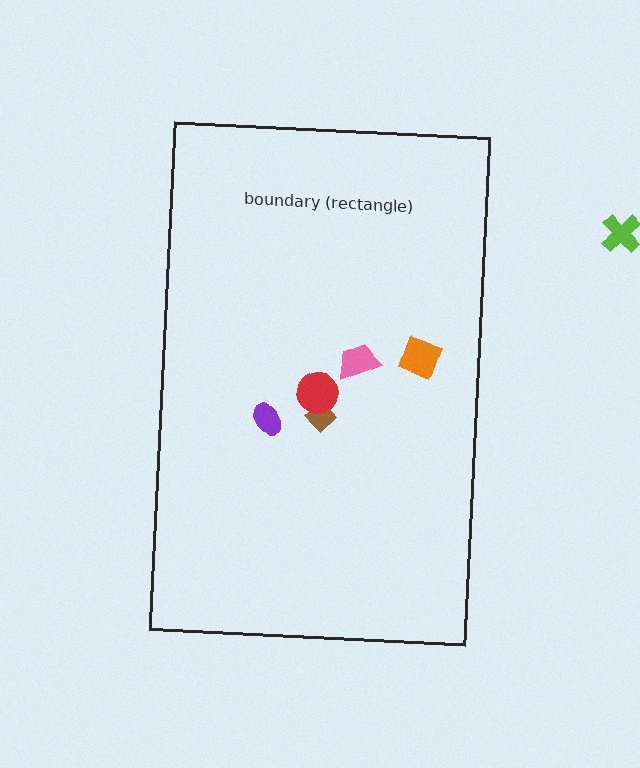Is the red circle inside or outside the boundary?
Inside.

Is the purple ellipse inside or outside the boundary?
Inside.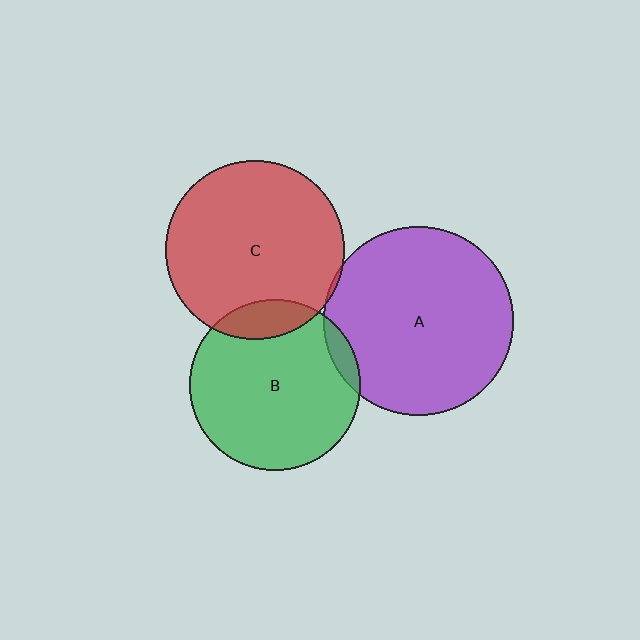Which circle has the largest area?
Circle A (purple).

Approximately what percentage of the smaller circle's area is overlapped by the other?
Approximately 10%.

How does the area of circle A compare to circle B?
Approximately 1.2 times.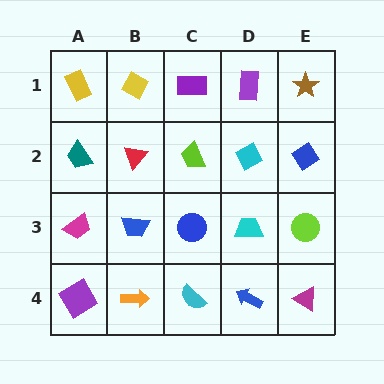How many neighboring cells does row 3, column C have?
4.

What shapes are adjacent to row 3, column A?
A teal trapezoid (row 2, column A), a purple diamond (row 4, column A), a blue trapezoid (row 3, column B).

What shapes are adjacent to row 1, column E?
A blue diamond (row 2, column E), a purple rectangle (row 1, column D).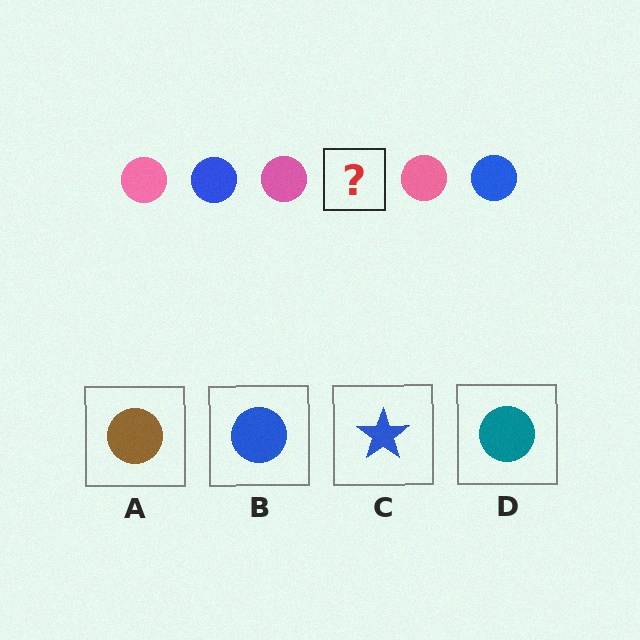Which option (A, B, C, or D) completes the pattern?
B.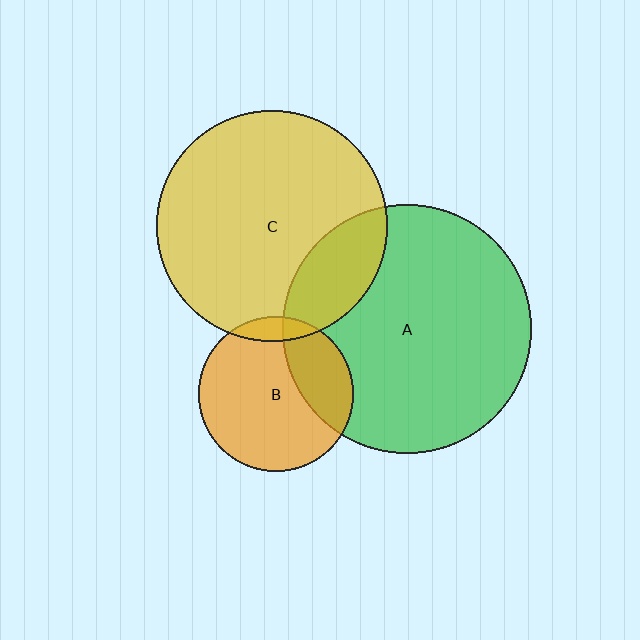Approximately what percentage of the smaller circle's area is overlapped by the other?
Approximately 10%.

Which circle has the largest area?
Circle A (green).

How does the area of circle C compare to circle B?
Approximately 2.3 times.